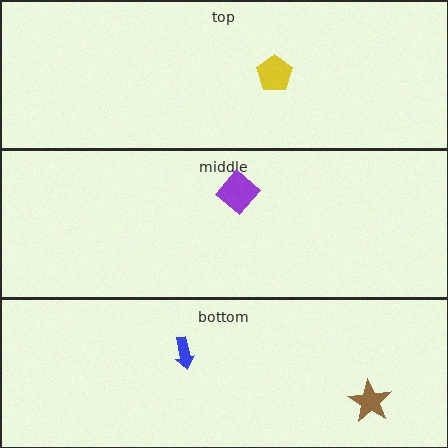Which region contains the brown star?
The bottom region.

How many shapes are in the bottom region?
2.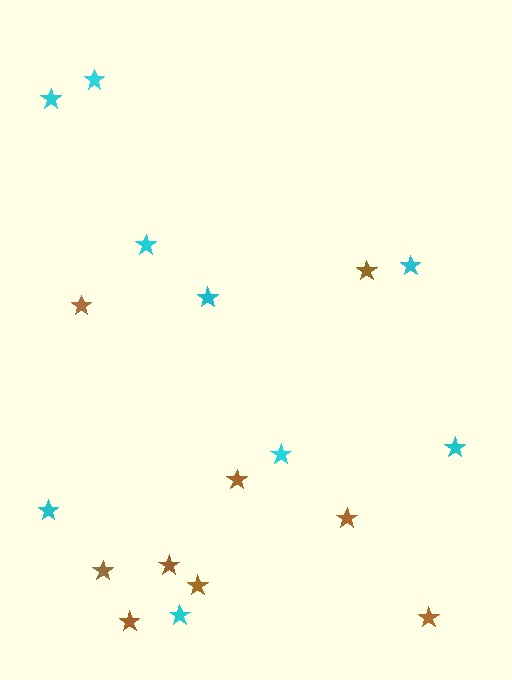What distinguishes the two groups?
There are 2 groups: one group of brown stars (9) and one group of cyan stars (9).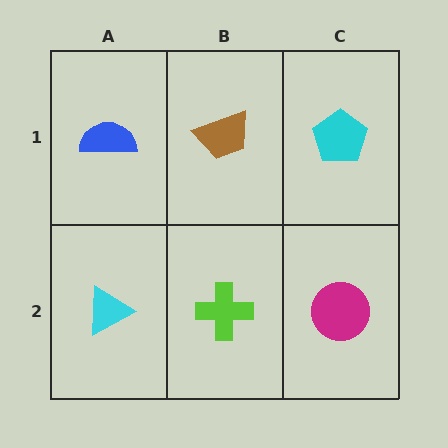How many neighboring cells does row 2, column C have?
2.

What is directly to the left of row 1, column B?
A blue semicircle.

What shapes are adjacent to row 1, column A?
A cyan triangle (row 2, column A), a brown trapezoid (row 1, column B).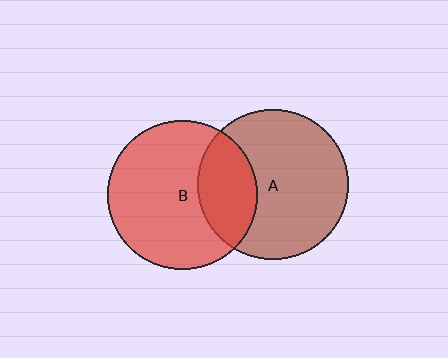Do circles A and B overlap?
Yes.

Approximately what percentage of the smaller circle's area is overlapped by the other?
Approximately 30%.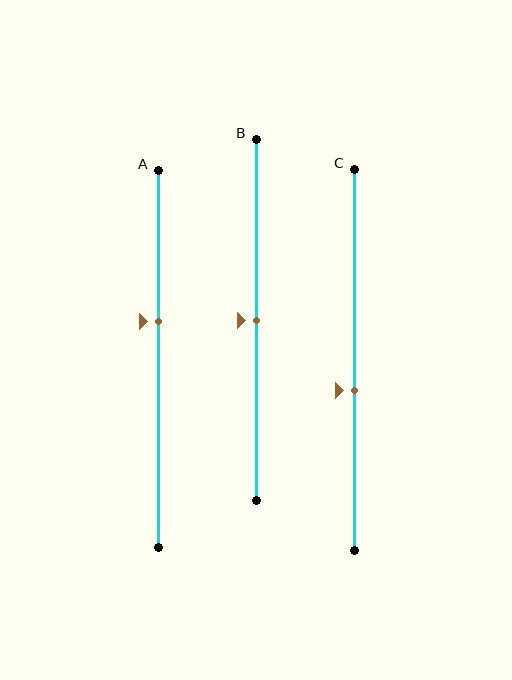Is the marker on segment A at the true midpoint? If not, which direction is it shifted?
No, the marker on segment A is shifted upward by about 10% of the segment length.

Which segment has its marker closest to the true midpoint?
Segment B has its marker closest to the true midpoint.